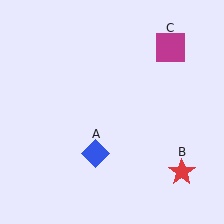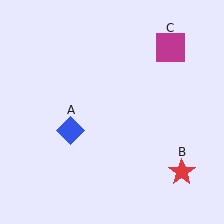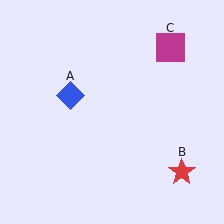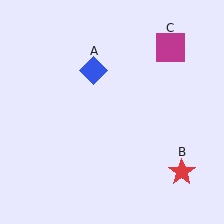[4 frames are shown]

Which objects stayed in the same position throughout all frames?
Red star (object B) and magenta square (object C) remained stationary.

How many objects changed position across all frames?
1 object changed position: blue diamond (object A).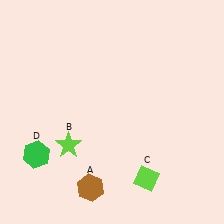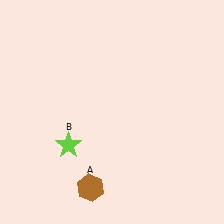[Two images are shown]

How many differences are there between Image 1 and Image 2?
There are 2 differences between the two images.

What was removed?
The lime diamond (C), the green hexagon (D) were removed in Image 2.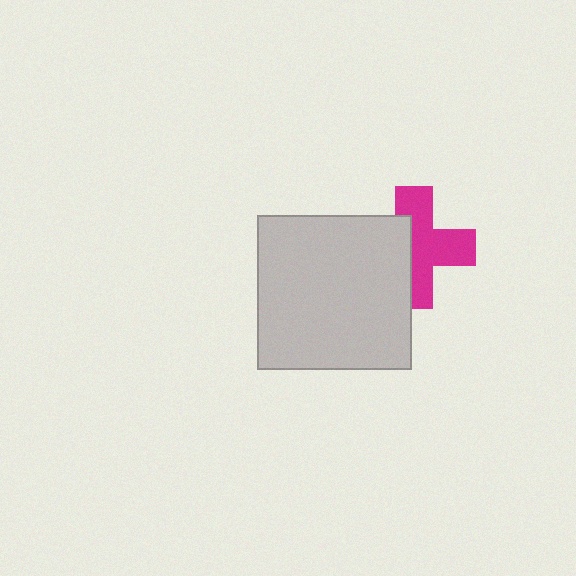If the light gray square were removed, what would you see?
You would see the complete magenta cross.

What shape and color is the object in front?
The object in front is a light gray square.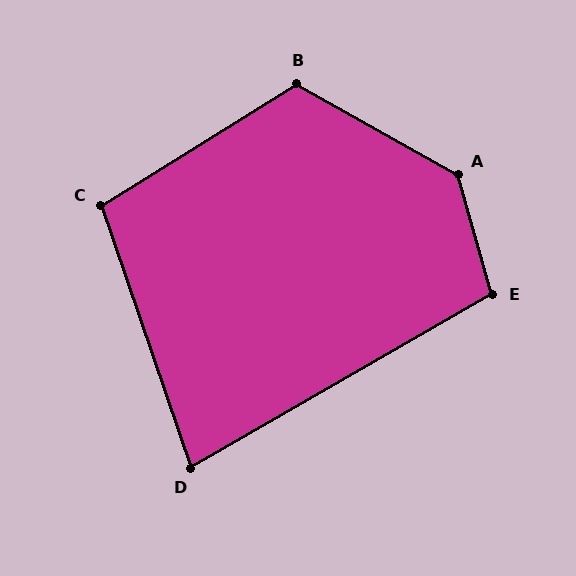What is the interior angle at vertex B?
Approximately 119 degrees (obtuse).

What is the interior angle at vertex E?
Approximately 104 degrees (obtuse).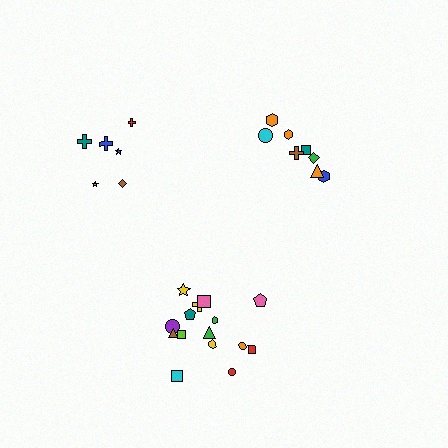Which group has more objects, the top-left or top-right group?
The top-right group.